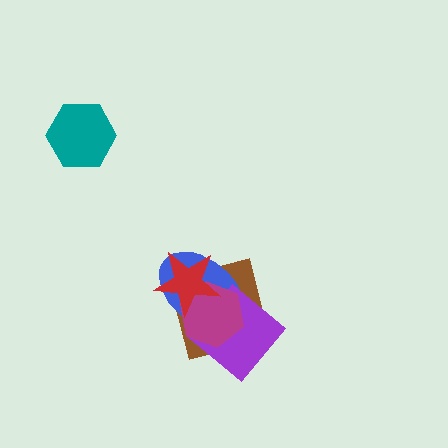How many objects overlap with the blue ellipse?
4 objects overlap with the blue ellipse.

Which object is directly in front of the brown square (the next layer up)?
The blue ellipse is directly in front of the brown square.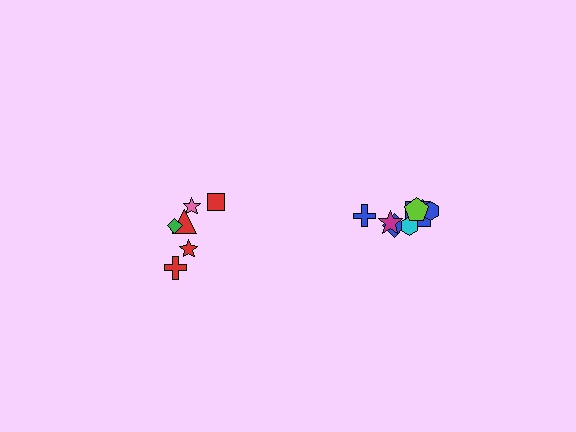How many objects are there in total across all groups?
There are 14 objects.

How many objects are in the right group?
There are 8 objects.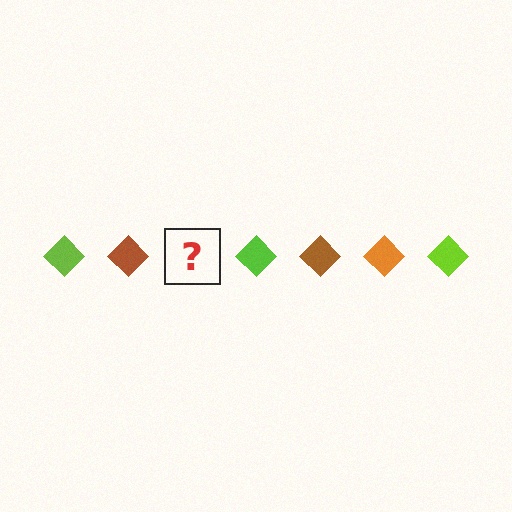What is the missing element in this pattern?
The missing element is an orange diamond.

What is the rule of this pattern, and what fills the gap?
The rule is that the pattern cycles through lime, brown, orange diamonds. The gap should be filled with an orange diamond.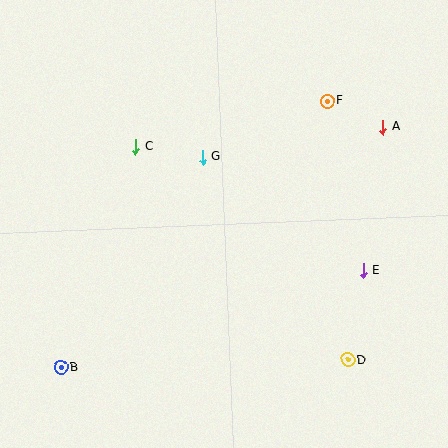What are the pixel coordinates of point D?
Point D is at (348, 360).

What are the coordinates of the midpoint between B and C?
The midpoint between B and C is at (98, 257).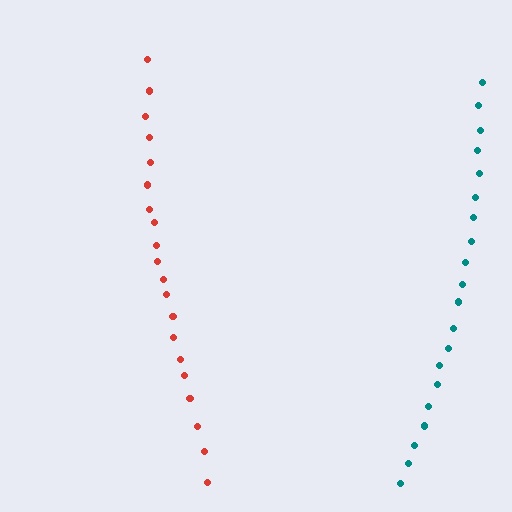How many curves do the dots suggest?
There are 2 distinct paths.